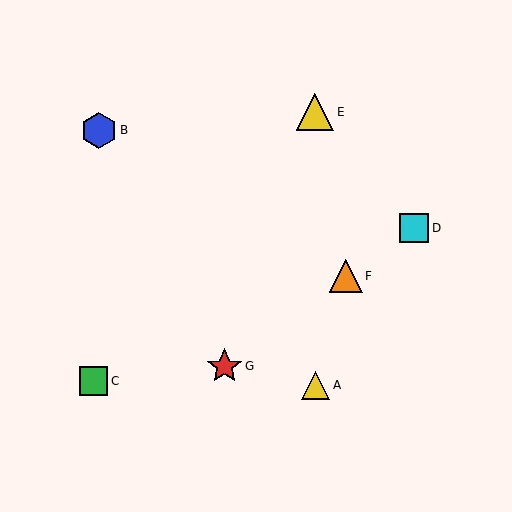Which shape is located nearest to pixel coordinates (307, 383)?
The yellow triangle (labeled A) at (315, 385) is nearest to that location.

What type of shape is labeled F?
Shape F is an orange triangle.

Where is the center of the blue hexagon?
The center of the blue hexagon is at (99, 130).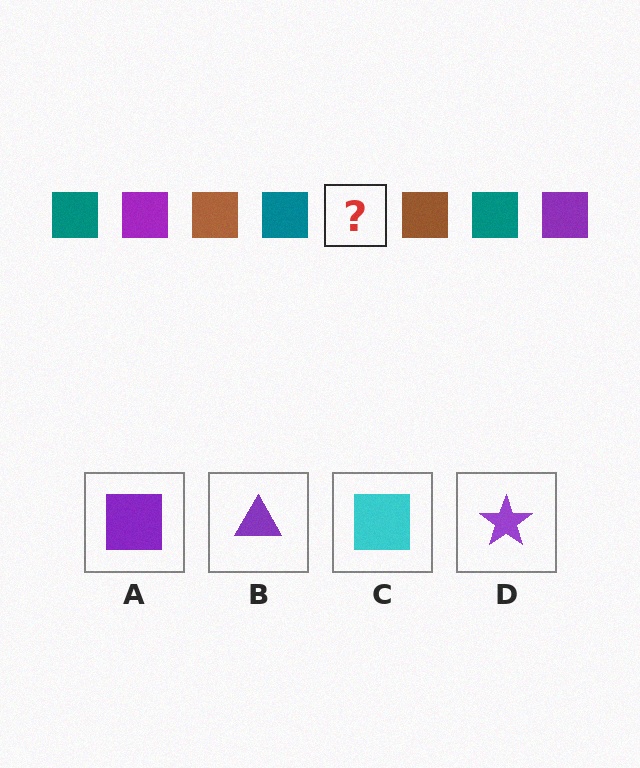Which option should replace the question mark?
Option A.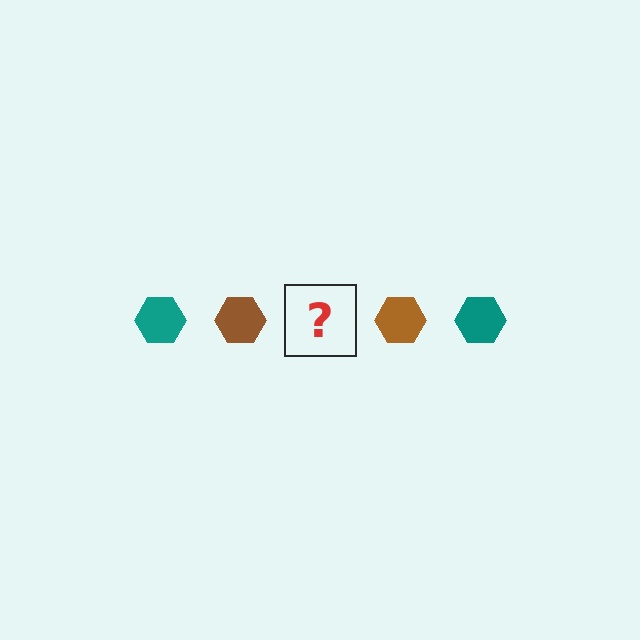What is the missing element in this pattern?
The missing element is a teal hexagon.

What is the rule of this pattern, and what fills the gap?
The rule is that the pattern cycles through teal, brown hexagons. The gap should be filled with a teal hexagon.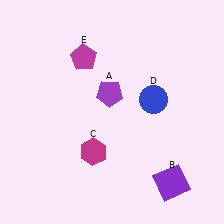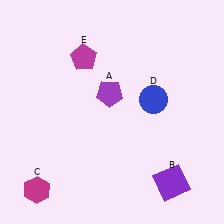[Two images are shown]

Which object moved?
The magenta hexagon (C) moved left.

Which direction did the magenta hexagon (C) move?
The magenta hexagon (C) moved left.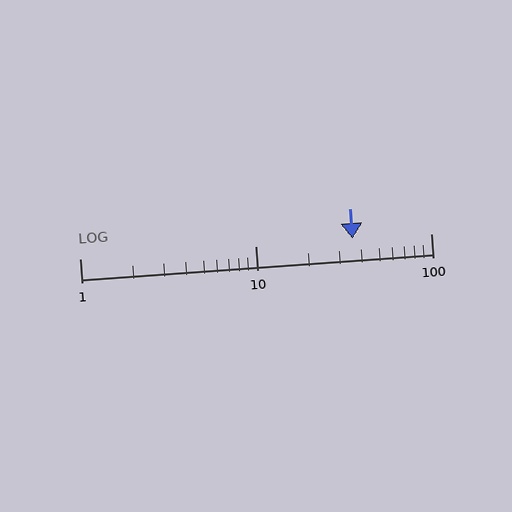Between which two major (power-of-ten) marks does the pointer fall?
The pointer is between 10 and 100.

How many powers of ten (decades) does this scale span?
The scale spans 2 decades, from 1 to 100.